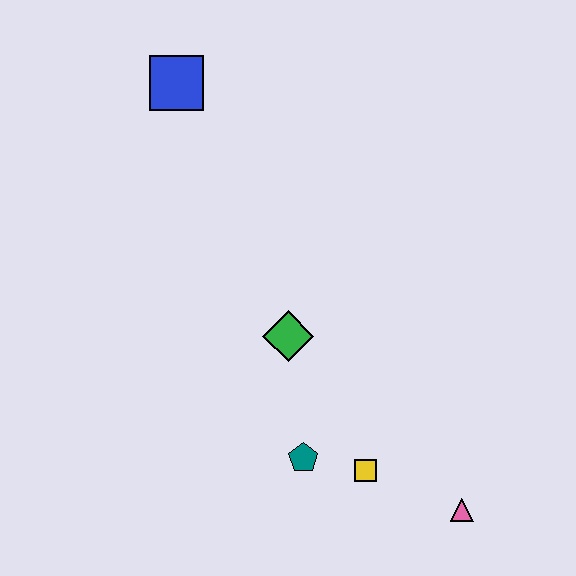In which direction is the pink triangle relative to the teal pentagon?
The pink triangle is to the right of the teal pentagon.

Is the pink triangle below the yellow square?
Yes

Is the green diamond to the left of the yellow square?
Yes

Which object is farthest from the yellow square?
The blue square is farthest from the yellow square.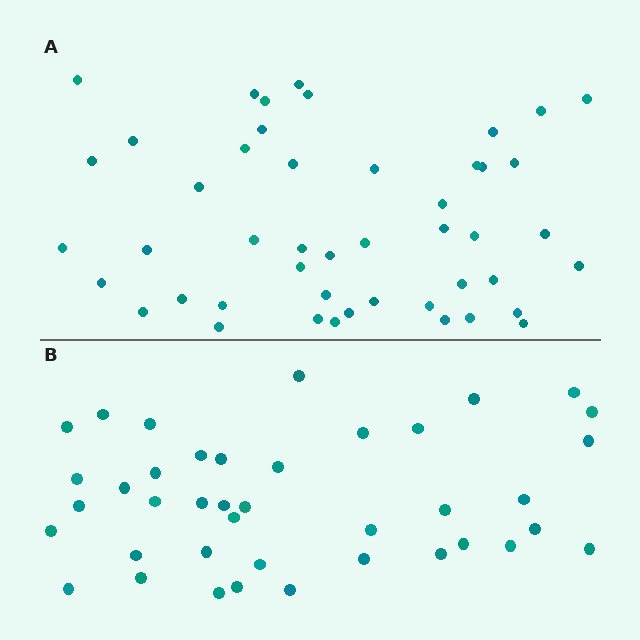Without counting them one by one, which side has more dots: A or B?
Region A (the top region) has more dots.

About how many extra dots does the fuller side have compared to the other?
Region A has roughly 8 or so more dots than region B.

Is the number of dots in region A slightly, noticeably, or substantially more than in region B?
Region A has only slightly more — the two regions are fairly close. The ratio is roughly 1.2 to 1.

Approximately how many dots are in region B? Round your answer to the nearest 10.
About 40 dots.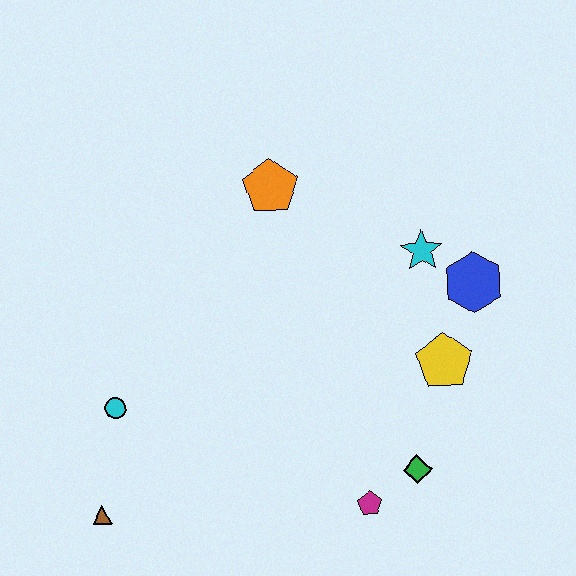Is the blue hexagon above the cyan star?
No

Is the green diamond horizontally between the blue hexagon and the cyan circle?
Yes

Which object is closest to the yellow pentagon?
The blue hexagon is closest to the yellow pentagon.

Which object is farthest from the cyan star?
The brown triangle is farthest from the cyan star.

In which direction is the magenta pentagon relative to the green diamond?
The magenta pentagon is to the left of the green diamond.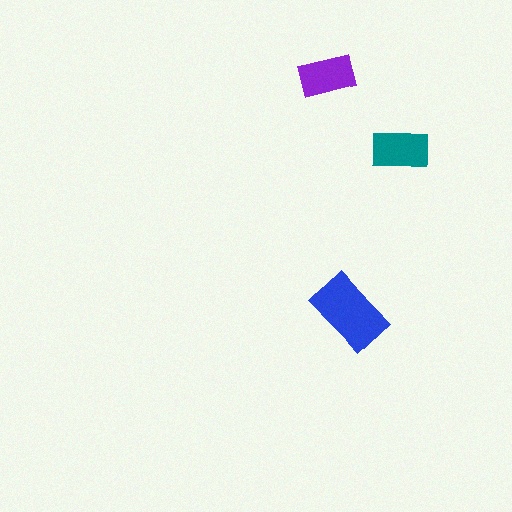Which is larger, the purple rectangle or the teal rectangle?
The teal one.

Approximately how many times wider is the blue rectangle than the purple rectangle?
About 1.5 times wider.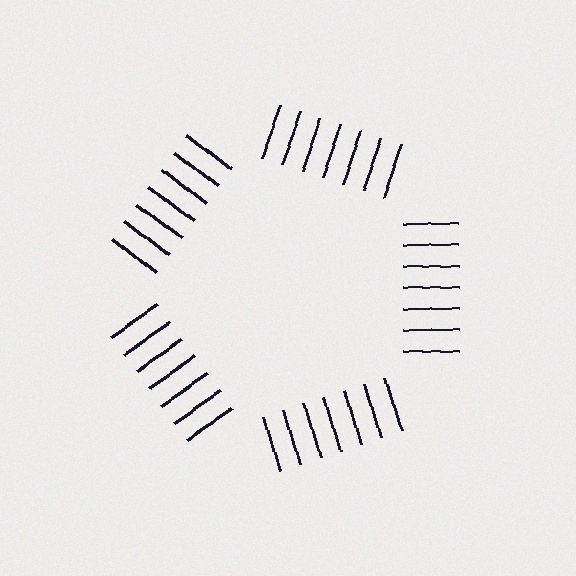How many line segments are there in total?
35 — 7 along each of the 5 edges.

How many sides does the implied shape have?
5 sides — the line-ends trace a pentagon.